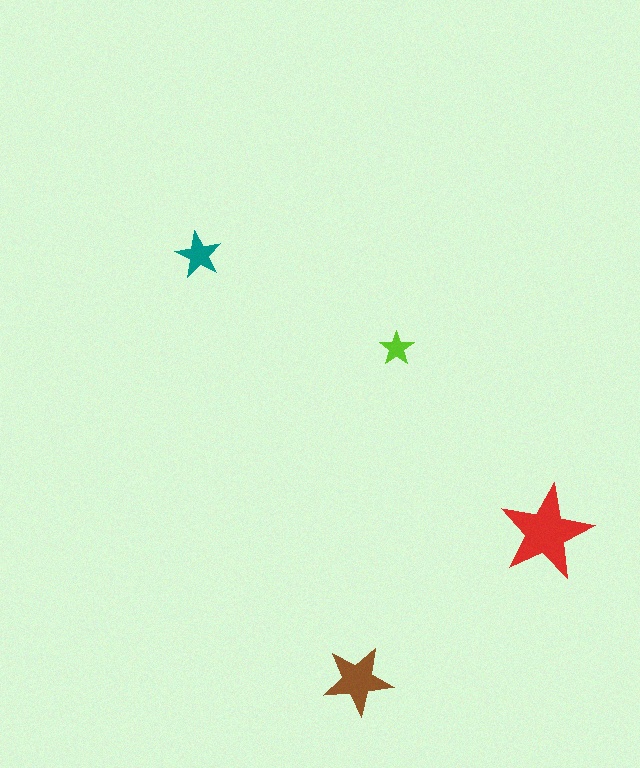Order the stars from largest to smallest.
the red one, the brown one, the teal one, the lime one.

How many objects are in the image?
There are 4 objects in the image.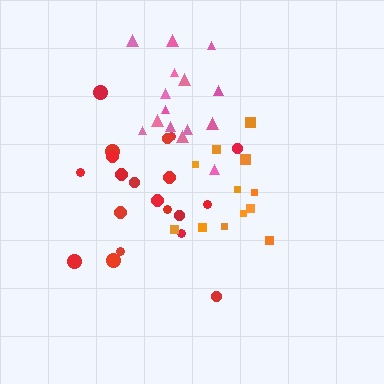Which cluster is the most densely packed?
Pink.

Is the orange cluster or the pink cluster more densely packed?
Pink.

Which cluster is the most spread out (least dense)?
Red.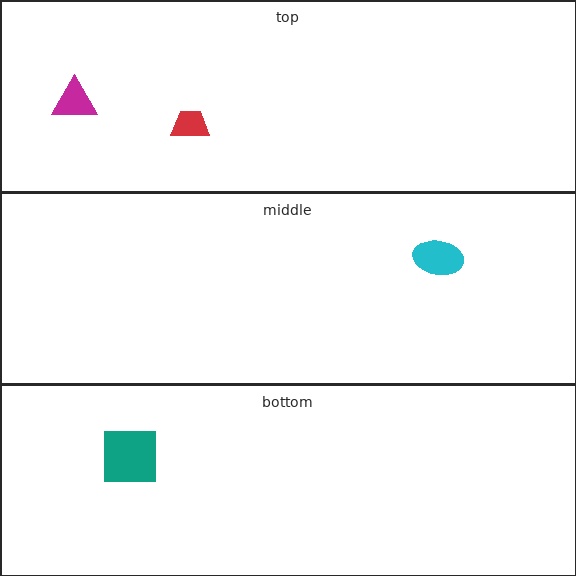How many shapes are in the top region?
2.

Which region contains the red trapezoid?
The top region.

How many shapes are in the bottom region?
1.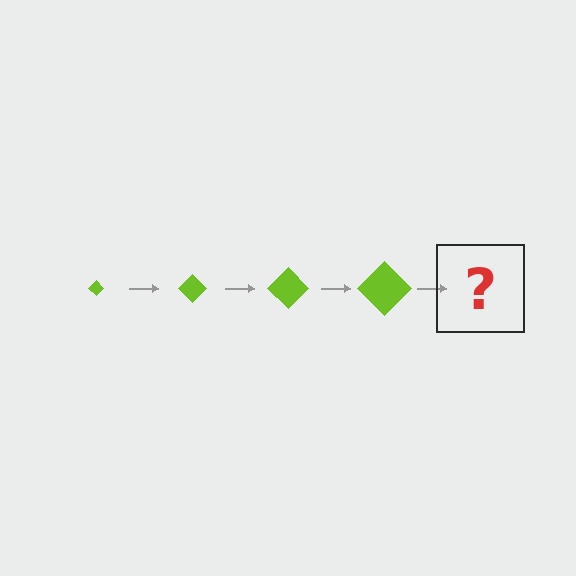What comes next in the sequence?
The next element should be a lime diamond, larger than the previous one.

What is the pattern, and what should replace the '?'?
The pattern is that the diamond gets progressively larger each step. The '?' should be a lime diamond, larger than the previous one.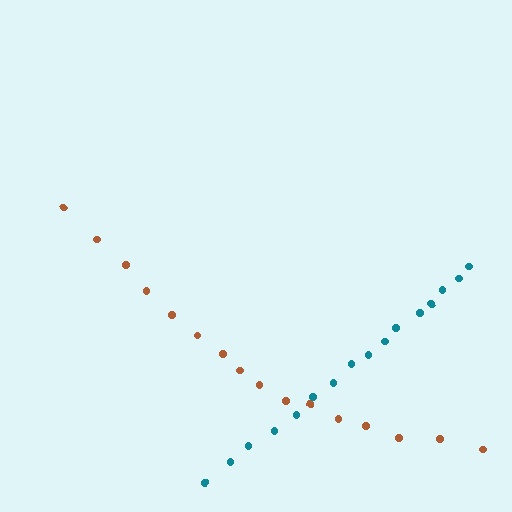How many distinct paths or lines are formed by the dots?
There are 2 distinct paths.